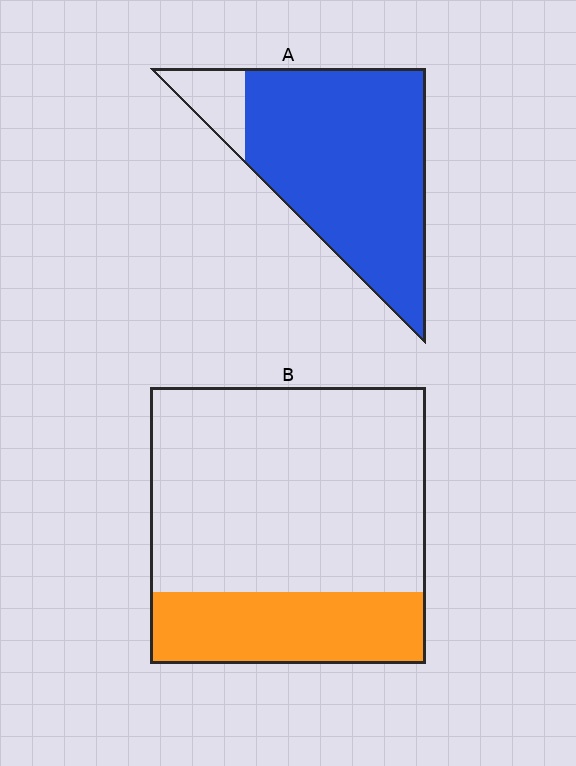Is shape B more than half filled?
No.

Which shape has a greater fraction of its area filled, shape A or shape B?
Shape A.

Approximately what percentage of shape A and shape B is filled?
A is approximately 90% and B is approximately 25%.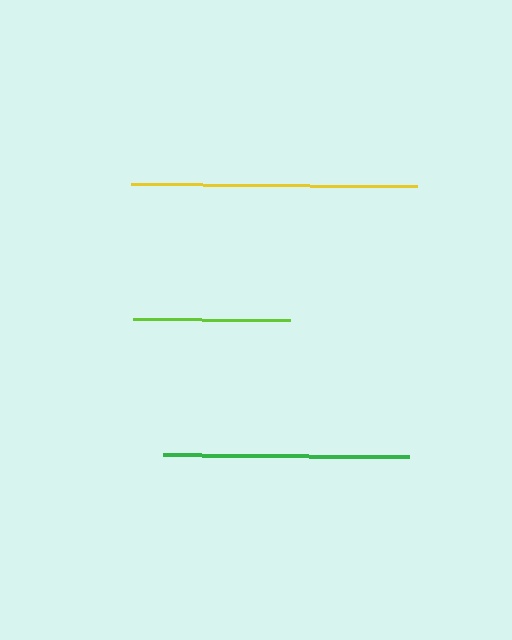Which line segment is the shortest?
The lime line is the shortest at approximately 157 pixels.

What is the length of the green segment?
The green segment is approximately 246 pixels long.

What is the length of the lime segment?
The lime segment is approximately 157 pixels long.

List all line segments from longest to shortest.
From longest to shortest: yellow, green, lime.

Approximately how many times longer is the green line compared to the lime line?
The green line is approximately 1.6 times the length of the lime line.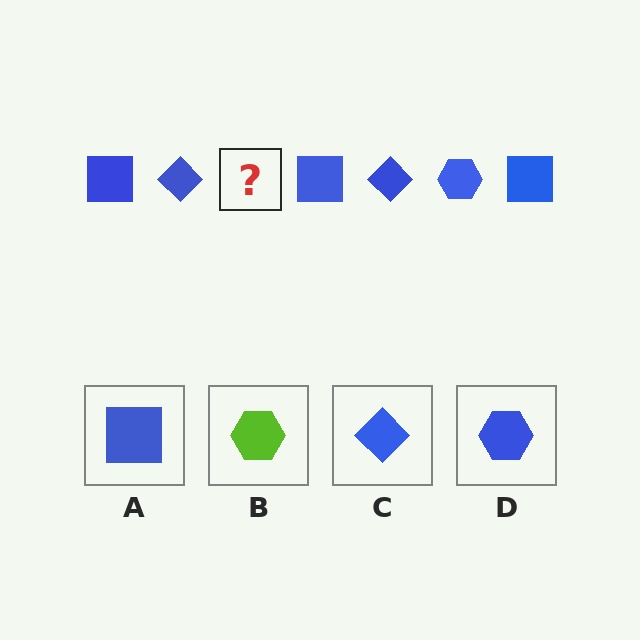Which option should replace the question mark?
Option D.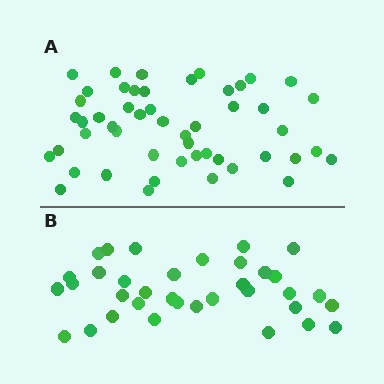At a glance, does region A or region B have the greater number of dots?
Region A (the top region) has more dots.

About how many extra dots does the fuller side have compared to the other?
Region A has approximately 15 more dots than region B.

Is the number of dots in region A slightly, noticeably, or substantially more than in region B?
Region A has noticeably more, but not dramatically so. The ratio is roughly 1.4 to 1.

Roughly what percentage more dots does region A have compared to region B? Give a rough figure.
About 45% more.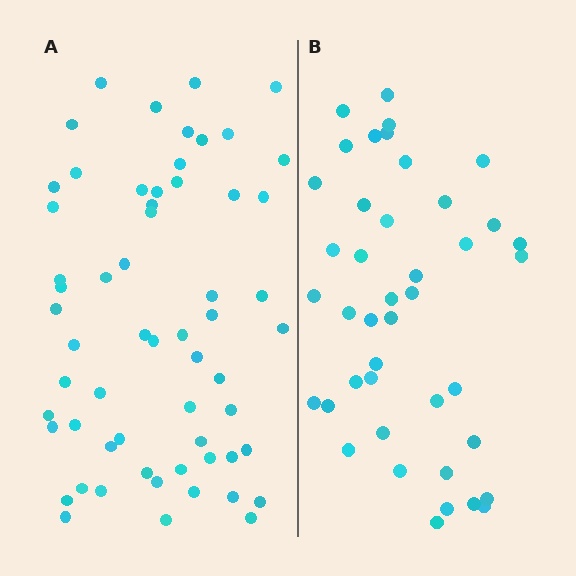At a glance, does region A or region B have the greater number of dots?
Region A (the left region) has more dots.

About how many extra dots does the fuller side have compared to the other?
Region A has approximately 20 more dots than region B.